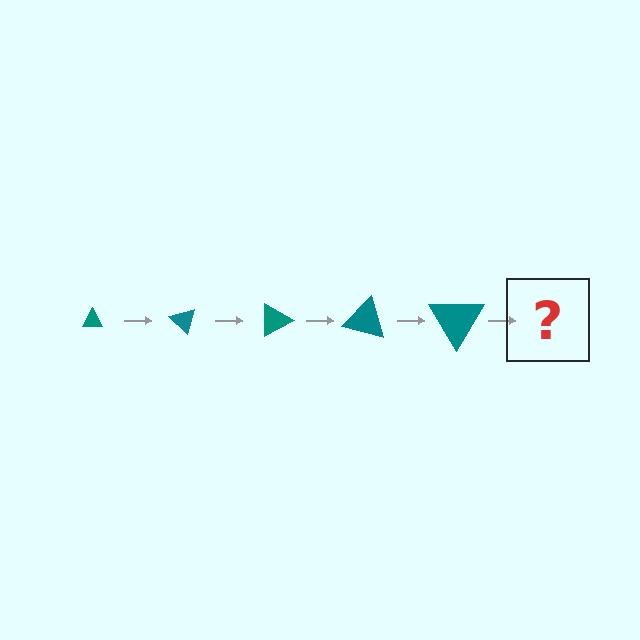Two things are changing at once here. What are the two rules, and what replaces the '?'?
The two rules are that the triangle grows larger each step and it rotates 45 degrees each step. The '?' should be a triangle, larger than the previous one and rotated 225 degrees from the start.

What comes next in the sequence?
The next element should be a triangle, larger than the previous one and rotated 225 degrees from the start.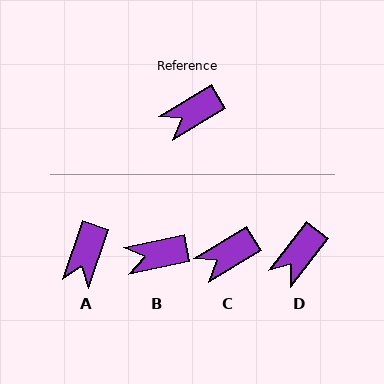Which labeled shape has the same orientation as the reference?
C.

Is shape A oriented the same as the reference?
No, it is off by about 40 degrees.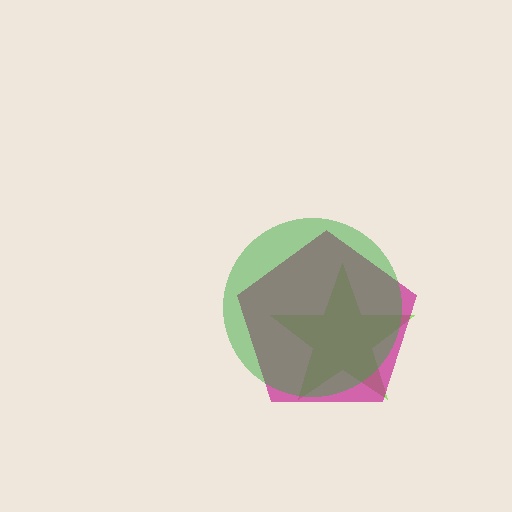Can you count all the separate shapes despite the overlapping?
Yes, there are 3 separate shapes.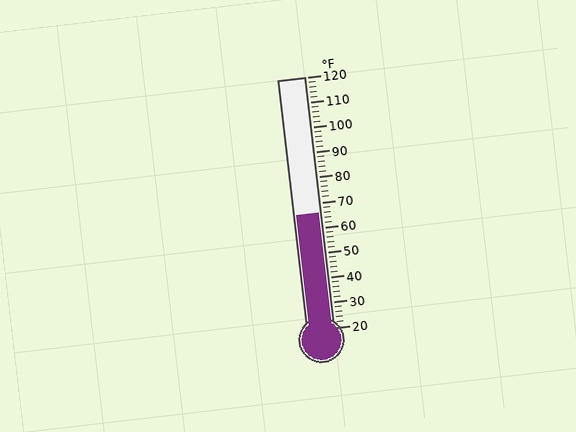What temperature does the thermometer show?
The thermometer shows approximately 66°F.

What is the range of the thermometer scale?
The thermometer scale ranges from 20°F to 120°F.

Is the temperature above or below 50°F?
The temperature is above 50°F.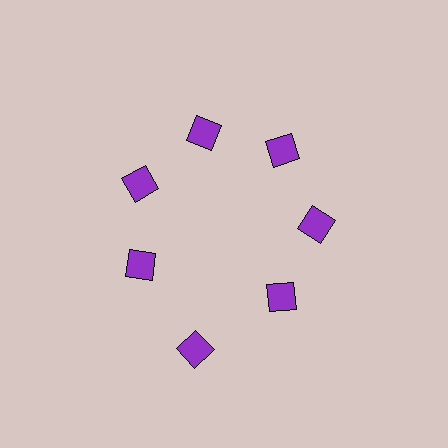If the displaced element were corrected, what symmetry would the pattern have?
It would have 7-fold rotational symmetry — the pattern would map onto itself every 51 degrees.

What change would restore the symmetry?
The symmetry would be restored by moving it inward, back onto the ring so that all 7 diamonds sit at equal angles and equal distance from the center.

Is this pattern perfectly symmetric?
No. The 7 purple diamonds are arranged in a ring, but one element near the 6 o'clock position is pushed outward from the center, breaking the 7-fold rotational symmetry.